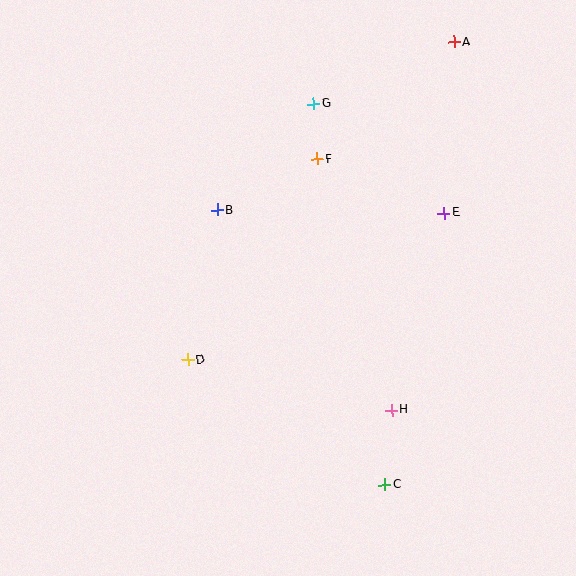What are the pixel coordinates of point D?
Point D is at (188, 360).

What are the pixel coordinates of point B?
Point B is at (217, 210).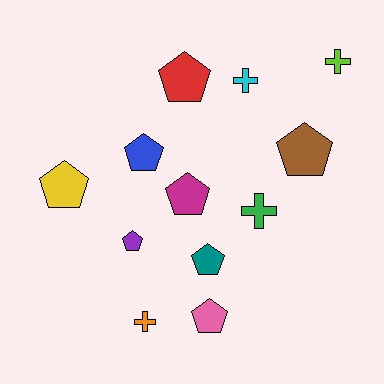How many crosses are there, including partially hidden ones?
There are 4 crosses.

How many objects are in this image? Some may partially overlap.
There are 12 objects.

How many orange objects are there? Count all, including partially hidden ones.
There is 1 orange object.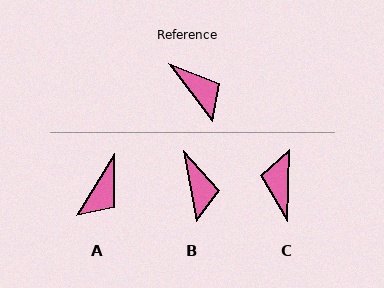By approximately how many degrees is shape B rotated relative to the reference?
Approximately 27 degrees clockwise.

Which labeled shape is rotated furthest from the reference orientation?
C, about 141 degrees away.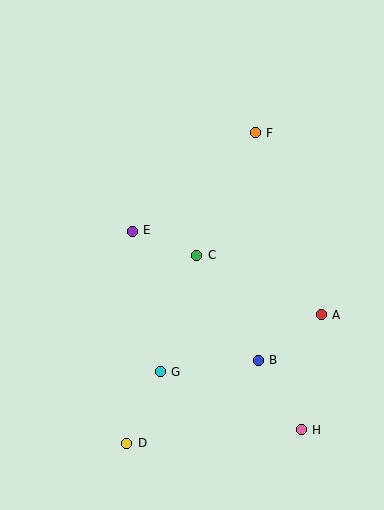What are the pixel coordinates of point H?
Point H is at (301, 430).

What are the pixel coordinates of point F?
Point F is at (255, 133).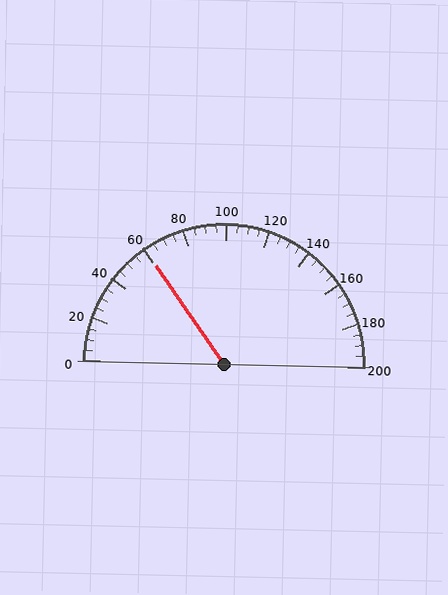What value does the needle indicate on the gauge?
The needle indicates approximately 60.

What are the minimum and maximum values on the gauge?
The gauge ranges from 0 to 200.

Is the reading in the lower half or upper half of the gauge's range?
The reading is in the lower half of the range (0 to 200).